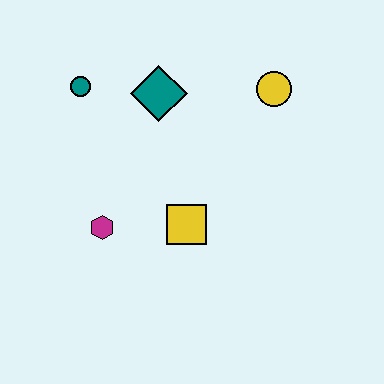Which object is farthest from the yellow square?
The teal circle is farthest from the yellow square.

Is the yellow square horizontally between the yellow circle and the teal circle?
Yes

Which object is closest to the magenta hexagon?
The yellow square is closest to the magenta hexagon.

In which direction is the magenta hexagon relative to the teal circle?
The magenta hexagon is below the teal circle.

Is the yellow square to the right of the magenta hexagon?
Yes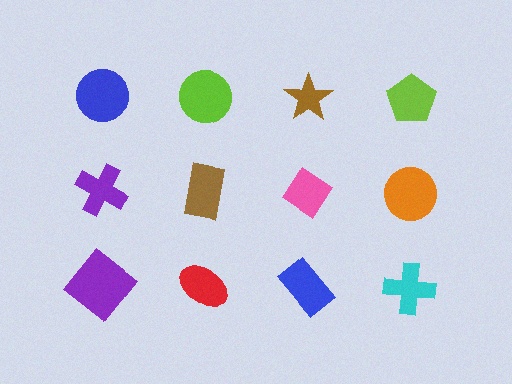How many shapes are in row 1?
4 shapes.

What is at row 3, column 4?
A cyan cross.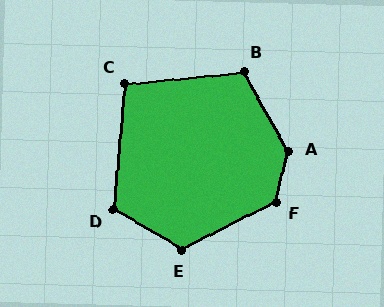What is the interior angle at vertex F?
Approximately 131 degrees (obtuse).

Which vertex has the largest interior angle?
A, at approximately 136 degrees.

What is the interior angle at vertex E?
Approximately 123 degrees (obtuse).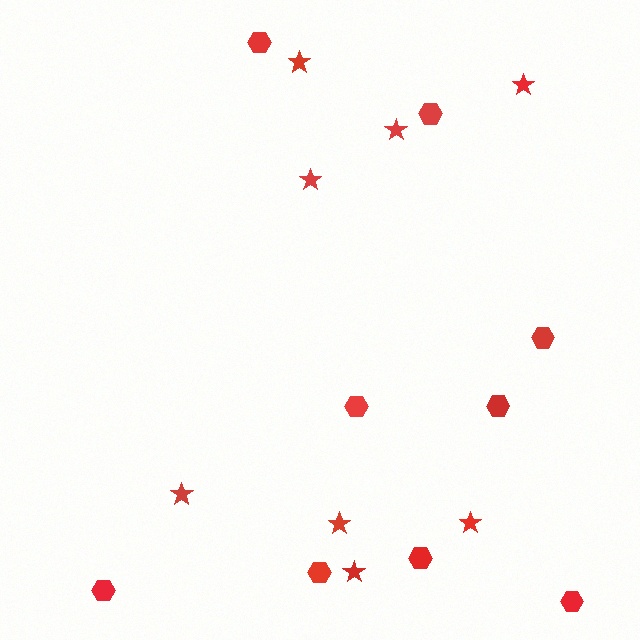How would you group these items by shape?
There are 2 groups: one group of stars (8) and one group of hexagons (9).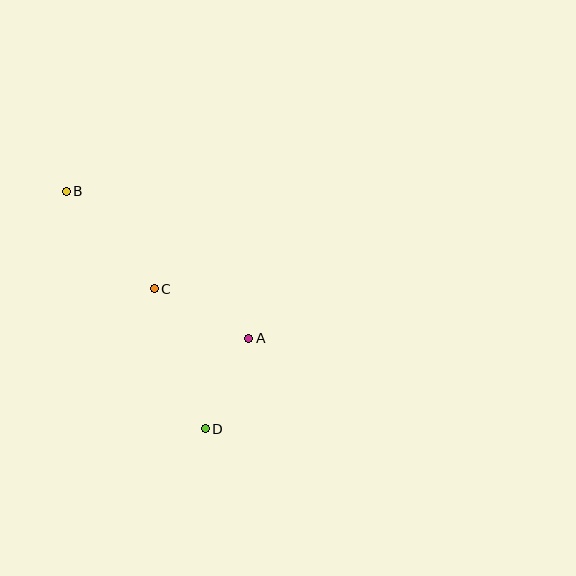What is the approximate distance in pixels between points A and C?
The distance between A and C is approximately 106 pixels.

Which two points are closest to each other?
Points A and D are closest to each other.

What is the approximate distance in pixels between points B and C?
The distance between B and C is approximately 132 pixels.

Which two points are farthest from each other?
Points B and D are farthest from each other.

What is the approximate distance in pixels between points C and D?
The distance between C and D is approximately 149 pixels.